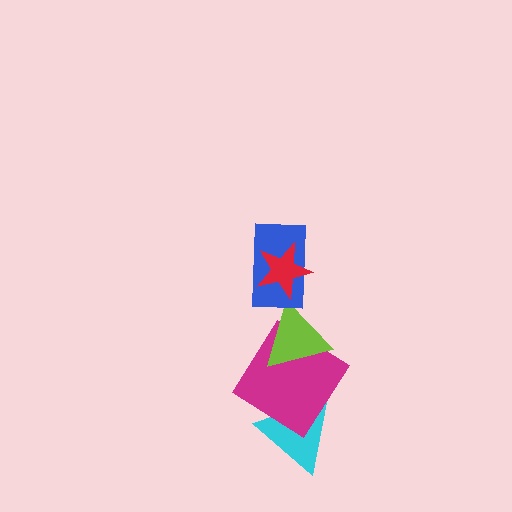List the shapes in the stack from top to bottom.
From top to bottom: the red star, the blue rectangle, the lime triangle, the magenta diamond, the cyan triangle.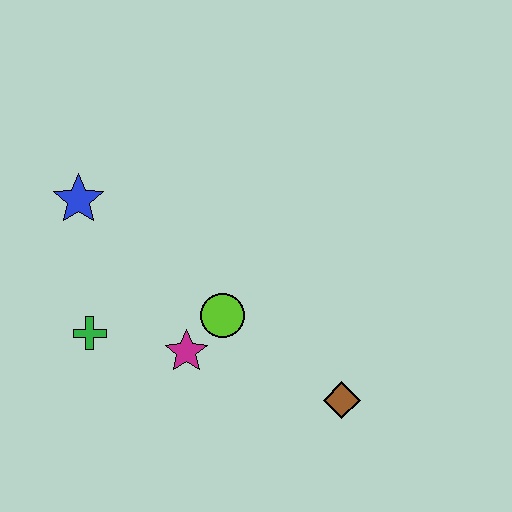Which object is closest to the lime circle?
The magenta star is closest to the lime circle.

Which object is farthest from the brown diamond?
The blue star is farthest from the brown diamond.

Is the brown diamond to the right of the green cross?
Yes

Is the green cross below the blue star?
Yes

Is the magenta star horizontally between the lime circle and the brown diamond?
No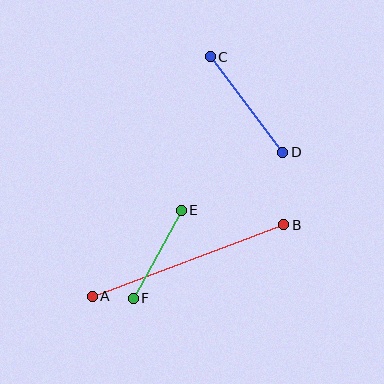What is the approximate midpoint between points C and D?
The midpoint is at approximately (246, 104) pixels.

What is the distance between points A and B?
The distance is approximately 205 pixels.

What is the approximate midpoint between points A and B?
The midpoint is at approximately (188, 260) pixels.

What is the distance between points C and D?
The distance is approximately 120 pixels.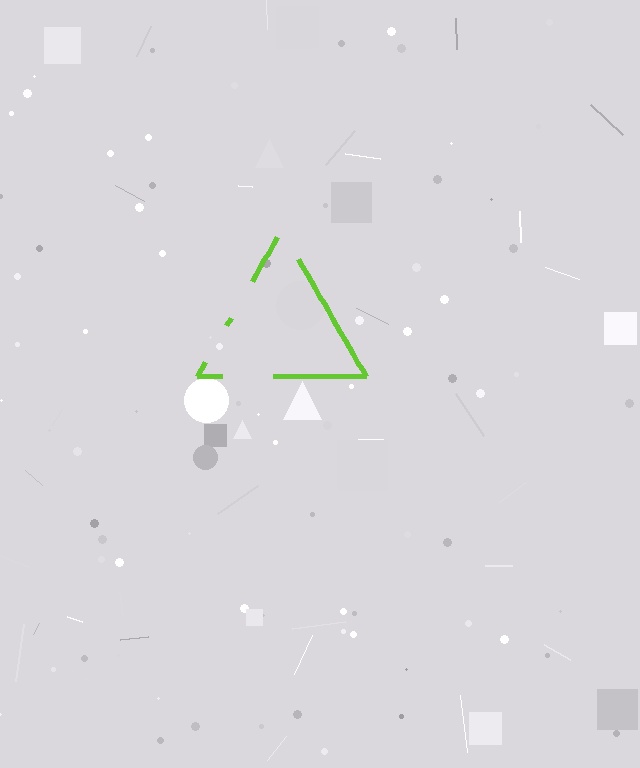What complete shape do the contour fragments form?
The contour fragments form a triangle.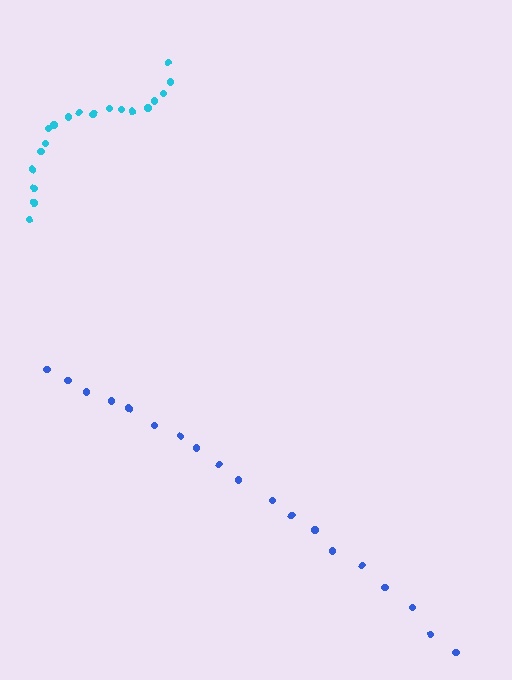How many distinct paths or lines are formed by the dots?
There are 2 distinct paths.